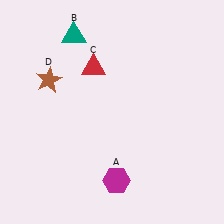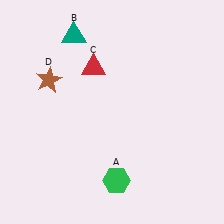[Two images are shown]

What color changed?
The hexagon (A) changed from magenta in Image 1 to green in Image 2.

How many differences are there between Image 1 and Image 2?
There is 1 difference between the two images.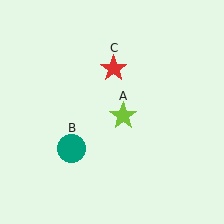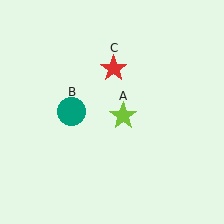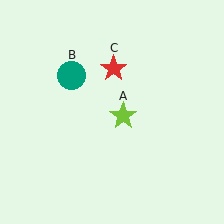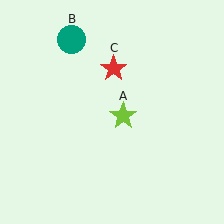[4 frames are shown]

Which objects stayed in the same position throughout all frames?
Lime star (object A) and red star (object C) remained stationary.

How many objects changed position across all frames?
1 object changed position: teal circle (object B).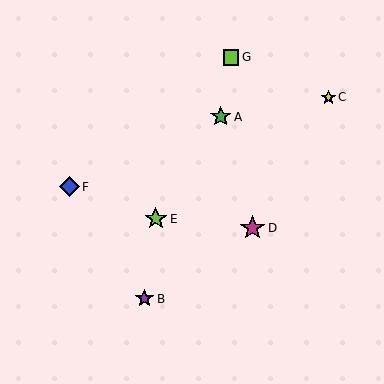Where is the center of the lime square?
The center of the lime square is at (231, 57).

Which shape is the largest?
The magenta star (labeled D) is the largest.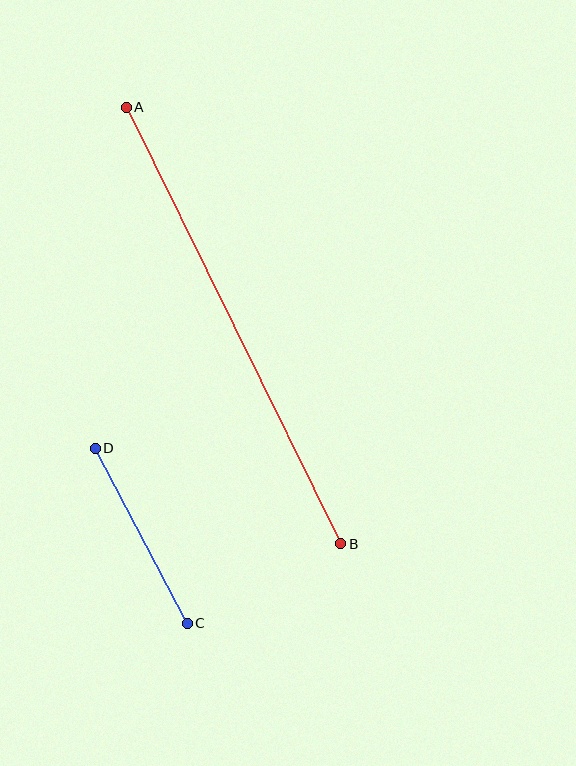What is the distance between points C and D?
The distance is approximately 197 pixels.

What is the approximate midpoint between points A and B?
The midpoint is at approximately (234, 326) pixels.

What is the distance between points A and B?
The distance is approximately 487 pixels.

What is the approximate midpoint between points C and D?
The midpoint is at approximately (141, 536) pixels.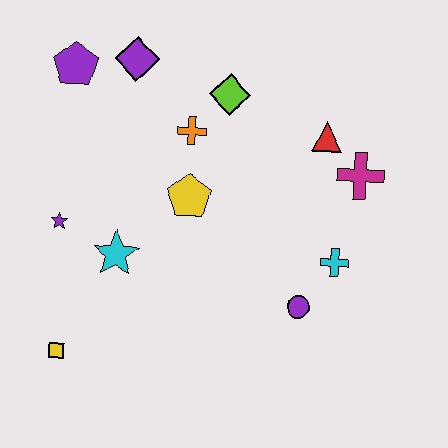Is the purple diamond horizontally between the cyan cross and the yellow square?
Yes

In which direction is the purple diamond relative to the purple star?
The purple diamond is above the purple star.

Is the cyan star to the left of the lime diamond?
Yes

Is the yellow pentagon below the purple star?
No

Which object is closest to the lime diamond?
The orange cross is closest to the lime diamond.